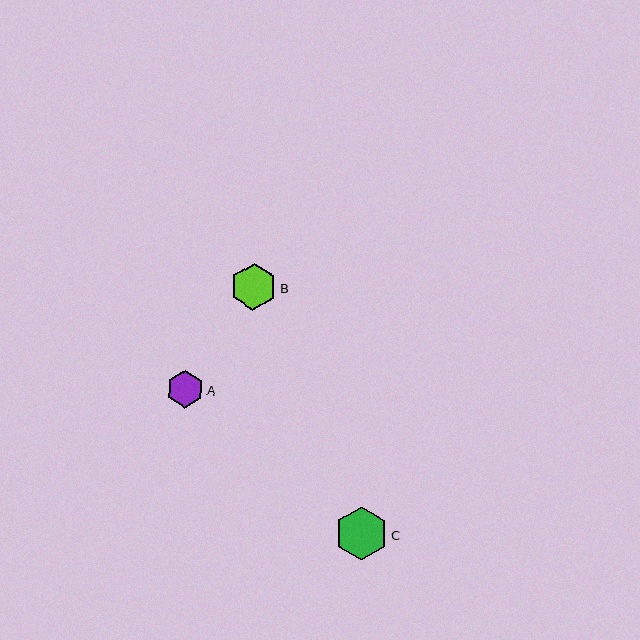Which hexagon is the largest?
Hexagon C is the largest with a size of approximately 53 pixels.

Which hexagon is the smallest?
Hexagon A is the smallest with a size of approximately 37 pixels.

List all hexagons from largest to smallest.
From largest to smallest: C, B, A.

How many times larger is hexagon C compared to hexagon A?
Hexagon C is approximately 1.4 times the size of hexagon A.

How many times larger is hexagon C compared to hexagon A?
Hexagon C is approximately 1.4 times the size of hexagon A.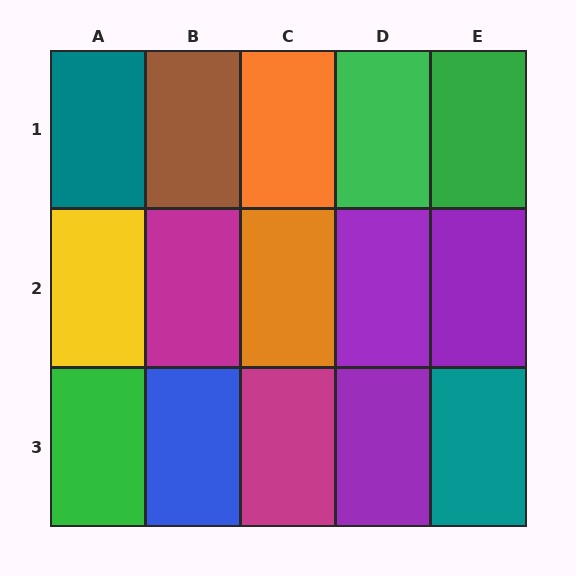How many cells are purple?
3 cells are purple.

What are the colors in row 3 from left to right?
Green, blue, magenta, purple, teal.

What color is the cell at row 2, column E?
Purple.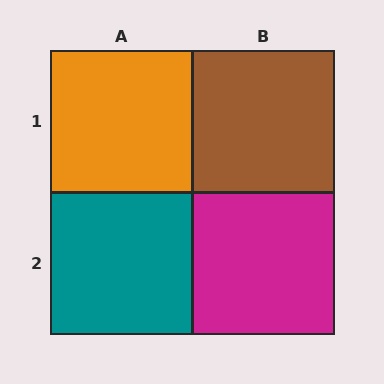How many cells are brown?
1 cell is brown.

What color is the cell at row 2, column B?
Magenta.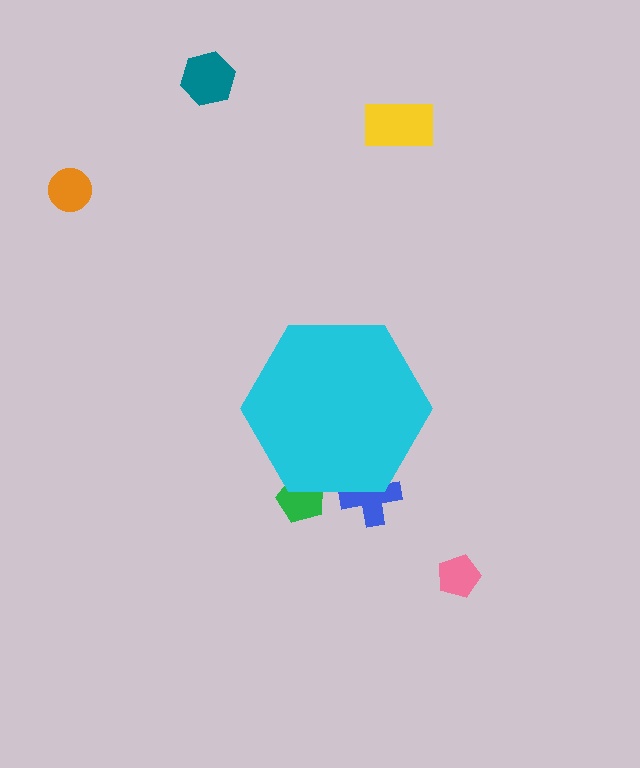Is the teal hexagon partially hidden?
No, the teal hexagon is fully visible.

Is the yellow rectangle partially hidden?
No, the yellow rectangle is fully visible.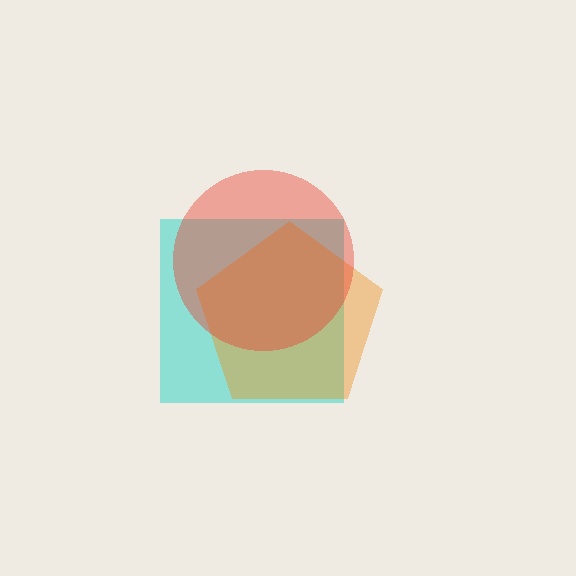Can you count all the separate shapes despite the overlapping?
Yes, there are 3 separate shapes.